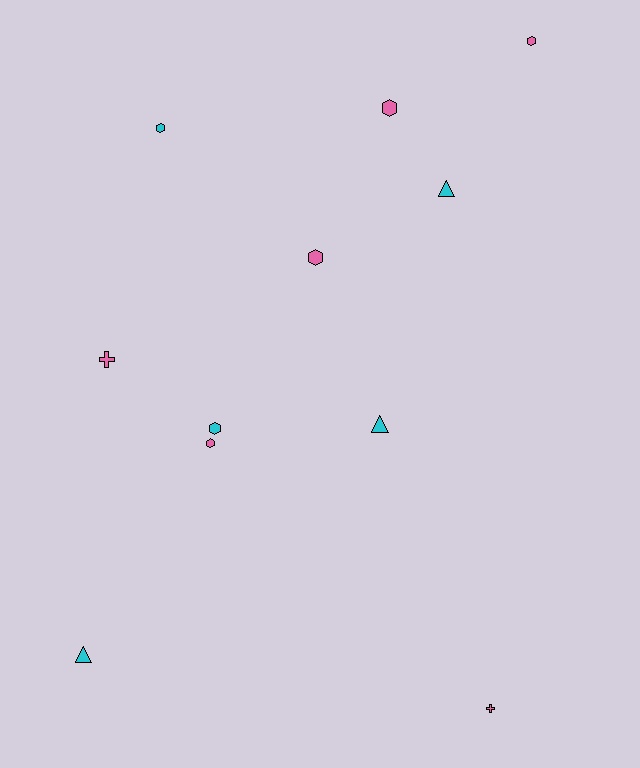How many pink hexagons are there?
There are 4 pink hexagons.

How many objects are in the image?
There are 11 objects.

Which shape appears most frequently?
Hexagon, with 6 objects.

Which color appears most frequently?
Pink, with 6 objects.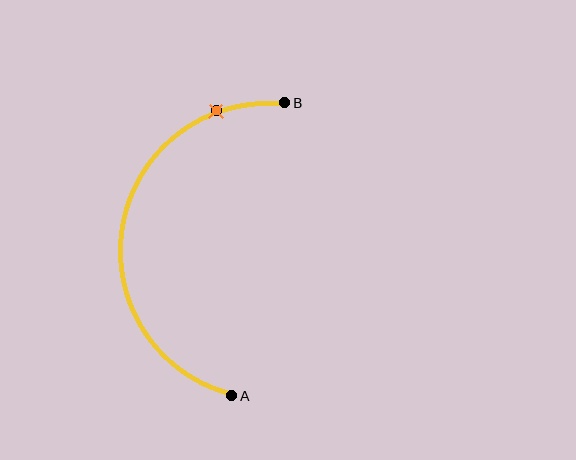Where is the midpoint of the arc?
The arc midpoint is the point on the curve farthest from the straight line joining A and B. It sits to the left of that line.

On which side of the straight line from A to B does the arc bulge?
The arc bulges to the left of the straight line connecting A and B.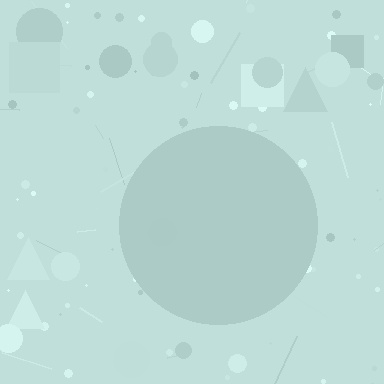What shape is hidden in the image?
A circle is hidden in the image.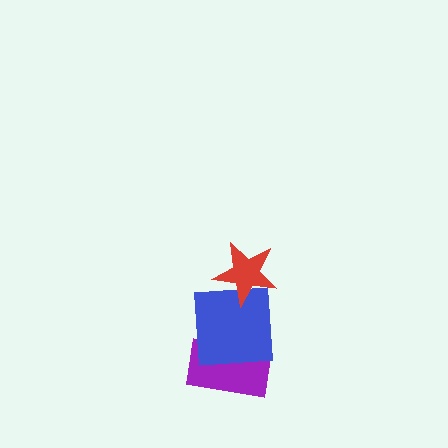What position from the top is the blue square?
The blue square is 2nd from the top.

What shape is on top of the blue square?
The red star is on top of the blue square.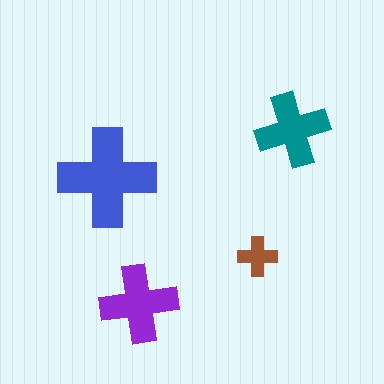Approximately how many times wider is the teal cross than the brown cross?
About 2 times wider.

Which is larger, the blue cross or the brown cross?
The blue one.